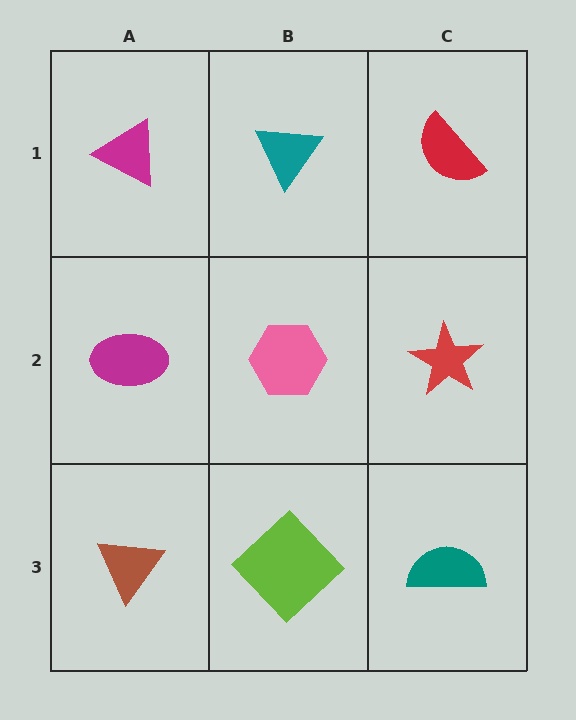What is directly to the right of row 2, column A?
A pink hexagon.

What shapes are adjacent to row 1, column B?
A pink hexagon (row 2, column B), a magenta triangle (row 1, column A), a red semicircle (row 1, column C).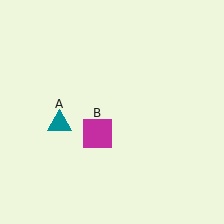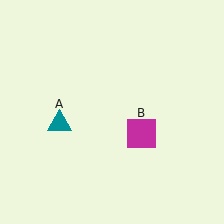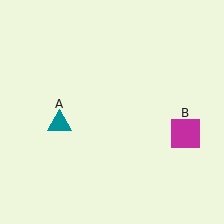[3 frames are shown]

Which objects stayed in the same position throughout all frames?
Teal triangle (object A) remained stationary.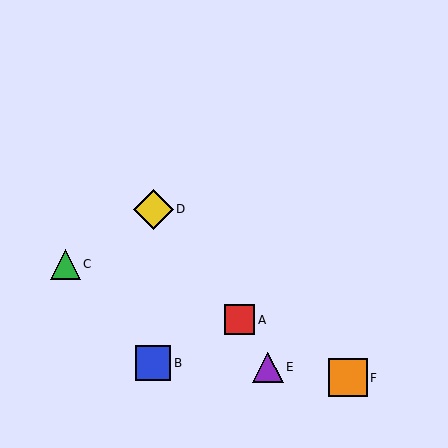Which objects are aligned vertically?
Objects B, D are aligned vertically.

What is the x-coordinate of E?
Object E is at x≈268.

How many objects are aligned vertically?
2 objects (B, D) are aligned vertically.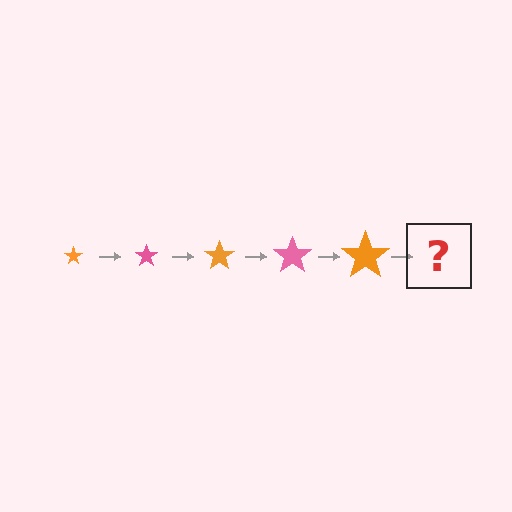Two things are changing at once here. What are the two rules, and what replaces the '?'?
The two rules are that the star grows larger each step and the color cycles through orange and pink. The '?' should be a pink star, larger than the previous one.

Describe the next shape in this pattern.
It should be a pink star, larger than the previous one.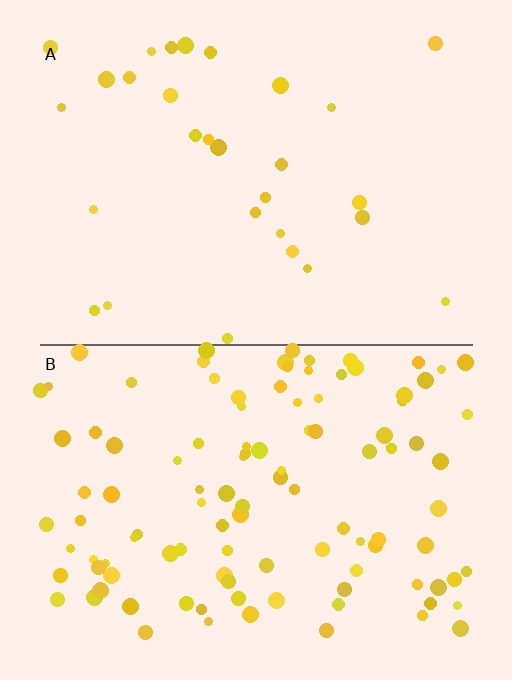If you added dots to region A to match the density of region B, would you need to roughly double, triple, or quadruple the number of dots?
Approximately quadruple.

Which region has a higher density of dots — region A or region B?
B (the bottom).